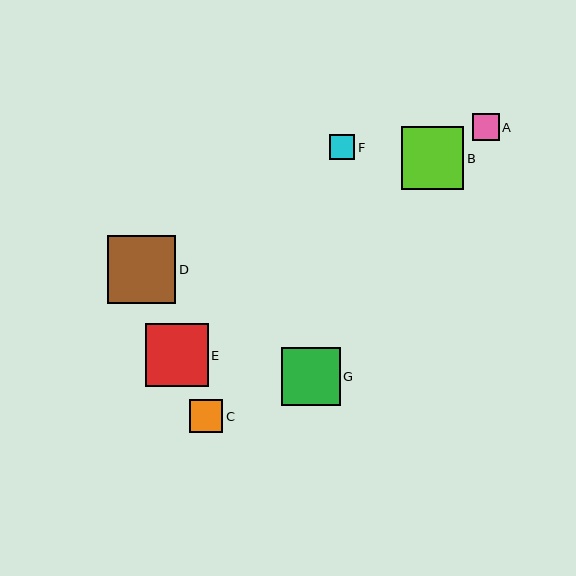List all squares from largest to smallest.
From largest to smallest: D, B, E, G, C, A, F.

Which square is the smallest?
Square F is the smallest with a size of approximately 25 pixels.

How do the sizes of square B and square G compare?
Square B and square G are approximately the same size.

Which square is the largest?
Square D is the largest with a size of approximately 68 pixels.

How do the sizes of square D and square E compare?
Square D and square E are approximately the same size.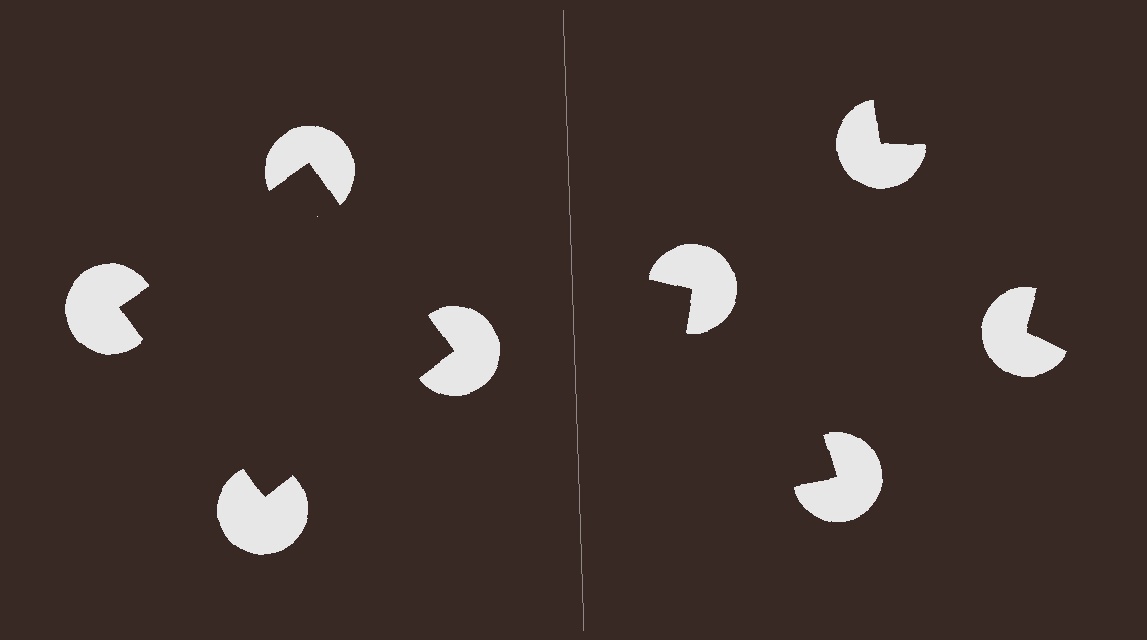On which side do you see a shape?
An illusory square appears on the left side. On the right side the wedge cuts are rotated, so no coherent shape forms.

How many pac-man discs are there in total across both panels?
8 — 4 on each side.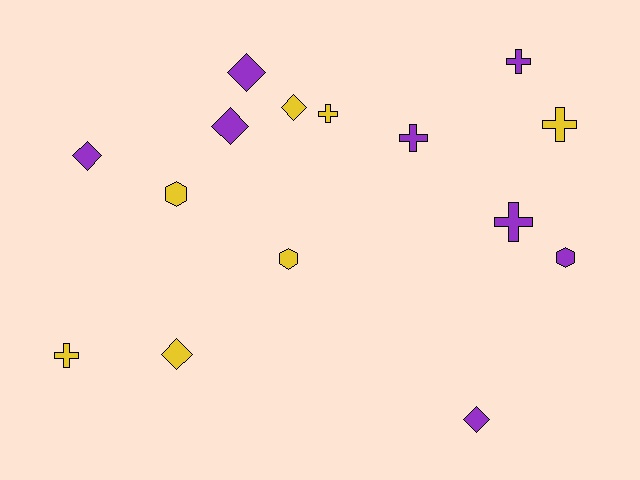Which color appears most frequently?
Purple, with 8 objects.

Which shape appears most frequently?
Diamond, with 6 objects.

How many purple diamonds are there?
There are 4 purple diamonds.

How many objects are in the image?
There are 15 objects.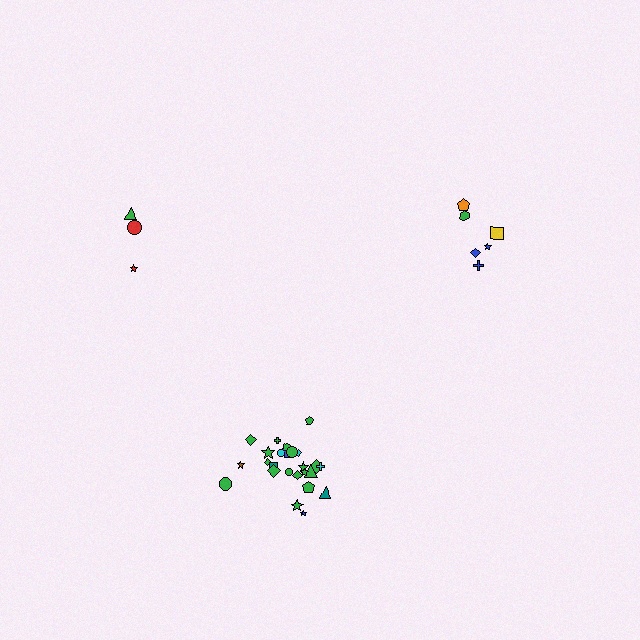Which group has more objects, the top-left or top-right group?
The top-right group.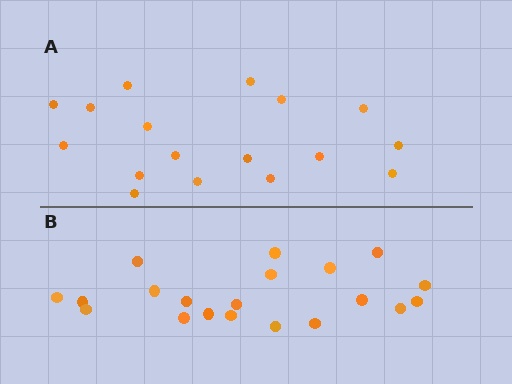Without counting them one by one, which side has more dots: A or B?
Region B (the bottom region) has more dots.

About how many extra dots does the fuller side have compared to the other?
Region B has just a few more — roughly 2 or 3 more dots than region A.